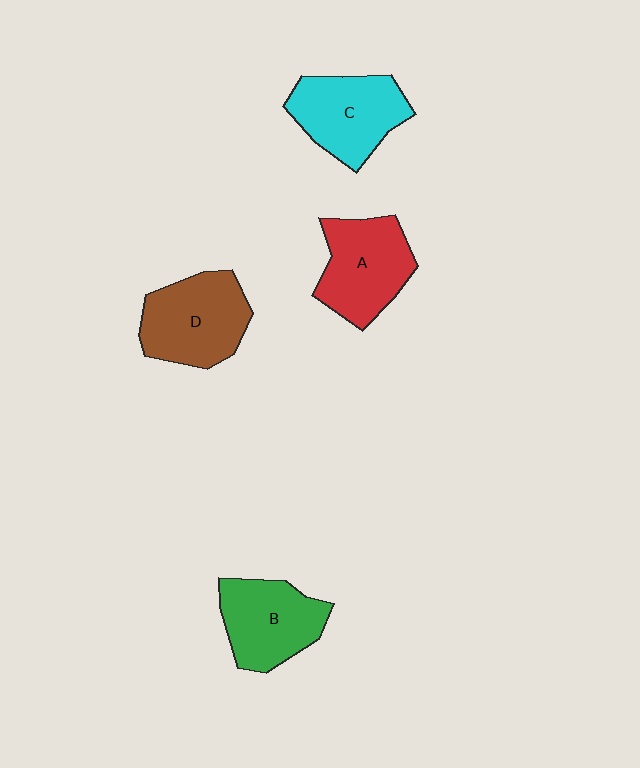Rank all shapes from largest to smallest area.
From largest to smallest: D (brown), A (red), C (cyan), B (green).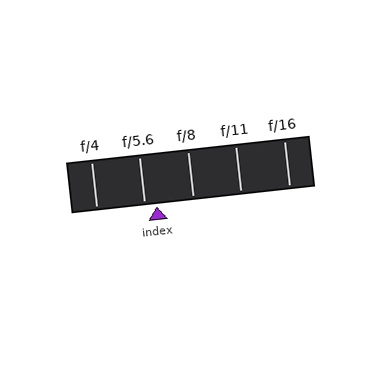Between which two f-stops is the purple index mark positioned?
The index mark is between f/5.6 and f/8.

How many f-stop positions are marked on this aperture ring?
There are 5 f-stop positions marked.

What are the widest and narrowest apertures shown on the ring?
The widest aperture shown is f/4 and the narrowest is f/16.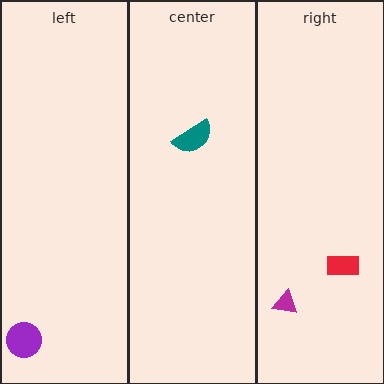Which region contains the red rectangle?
The right region.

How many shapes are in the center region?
1.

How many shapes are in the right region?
2.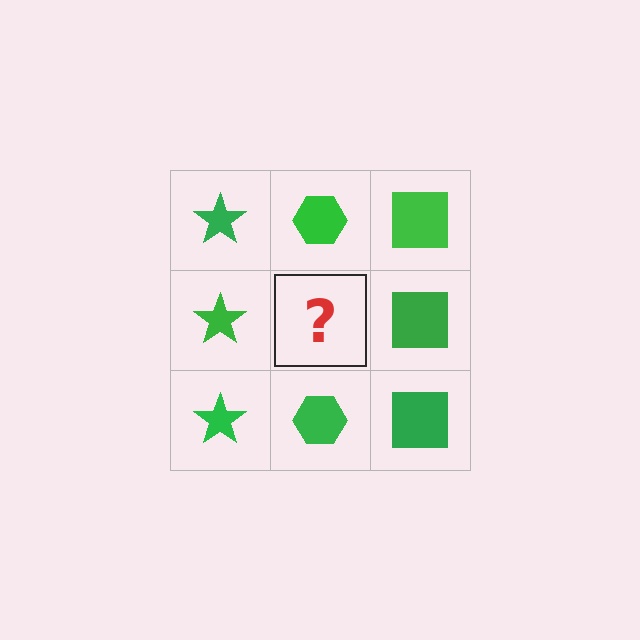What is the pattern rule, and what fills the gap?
The rule is that each column has a consistent shape. The gap should be filled with a green hexagon.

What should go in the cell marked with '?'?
The missing cell should contain a green hexagon.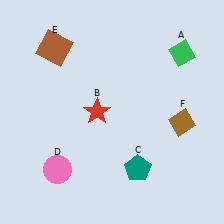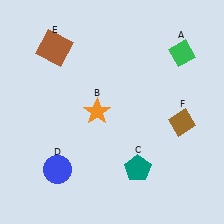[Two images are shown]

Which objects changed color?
B changed from red to orange. D changed from pink to blue.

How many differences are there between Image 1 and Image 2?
There are 2 differences between the two images.